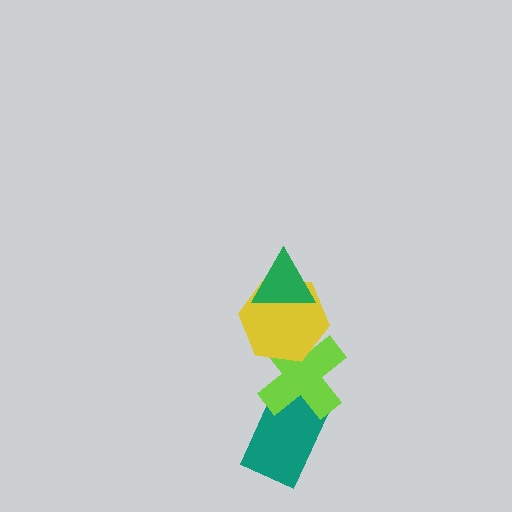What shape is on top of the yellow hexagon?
The green triangle is on top of the yellow hexagon.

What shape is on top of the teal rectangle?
The lime cross is on top of the teal rectangle.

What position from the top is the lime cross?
The lime cross is 3rd from the top.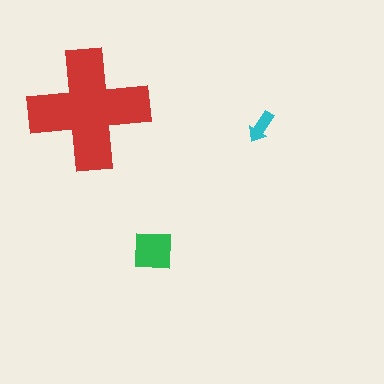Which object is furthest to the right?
The cyan arrow is rightmost.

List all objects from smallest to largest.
The cyan arrow, the green square, the red cross.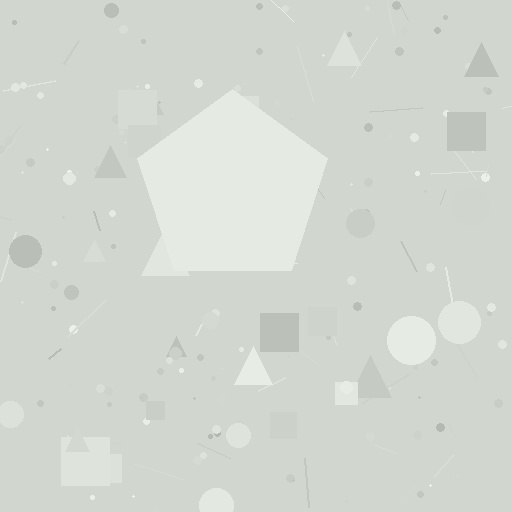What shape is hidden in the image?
A pentagon is hidden in the image.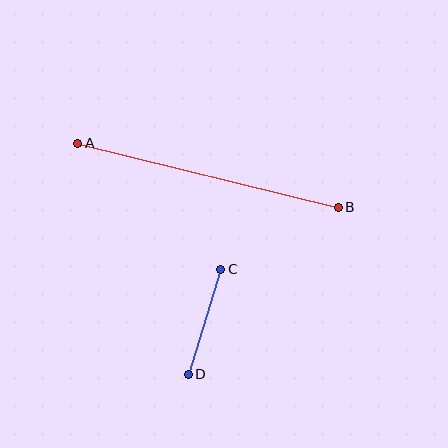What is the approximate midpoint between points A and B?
The midpoint is at approximately (208, 175) pixels.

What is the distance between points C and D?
The distance is approximately 110 pixels.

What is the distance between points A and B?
The distance is approximately 268 pixels.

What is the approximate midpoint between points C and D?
The midpoint is at approximately (205, 322) pixels.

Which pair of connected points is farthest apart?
Points A and B are farthest apart.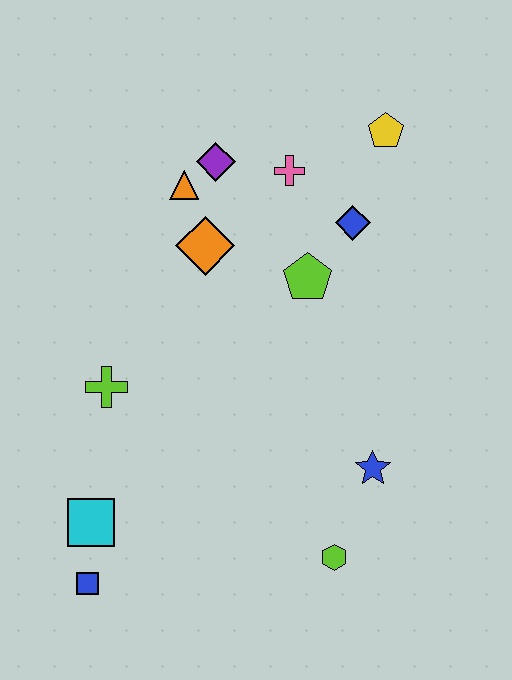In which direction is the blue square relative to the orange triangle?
The blue square is below the orange triangle.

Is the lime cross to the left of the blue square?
No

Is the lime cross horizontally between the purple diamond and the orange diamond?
No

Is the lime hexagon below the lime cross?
Yes